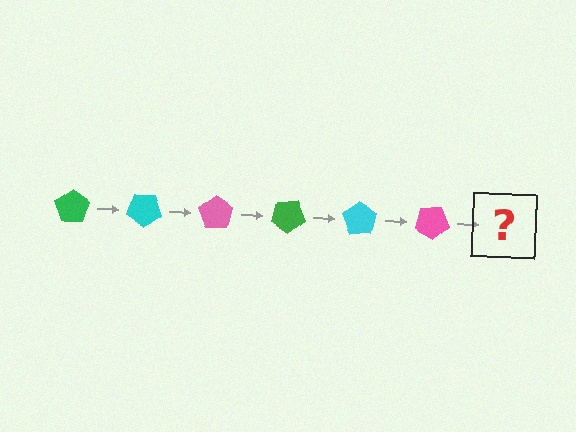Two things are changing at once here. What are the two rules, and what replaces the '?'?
The two rules are that it rotates 35 degrees each step and the color cycles through green, cyan, and pink. The '?' should be a green pentagon, rotated 210 degrees from the start.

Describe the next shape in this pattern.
It should be a green pentagon, rotated 210 degrees from the start.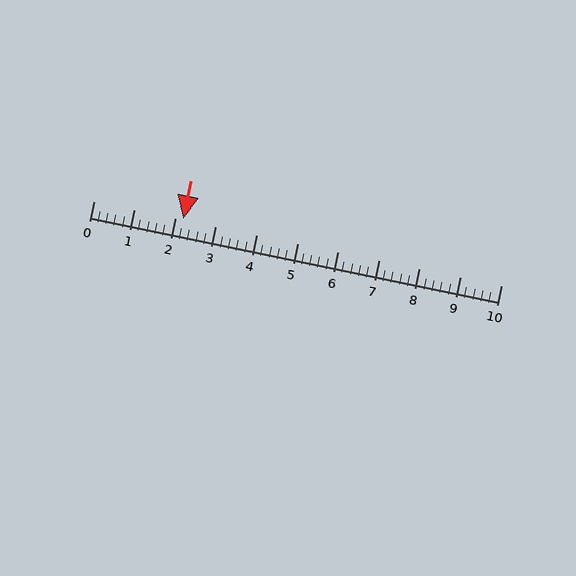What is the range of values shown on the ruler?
The ruler shows values from 0 to 10.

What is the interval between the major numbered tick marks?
The major tick marks are spaced 1 units apart.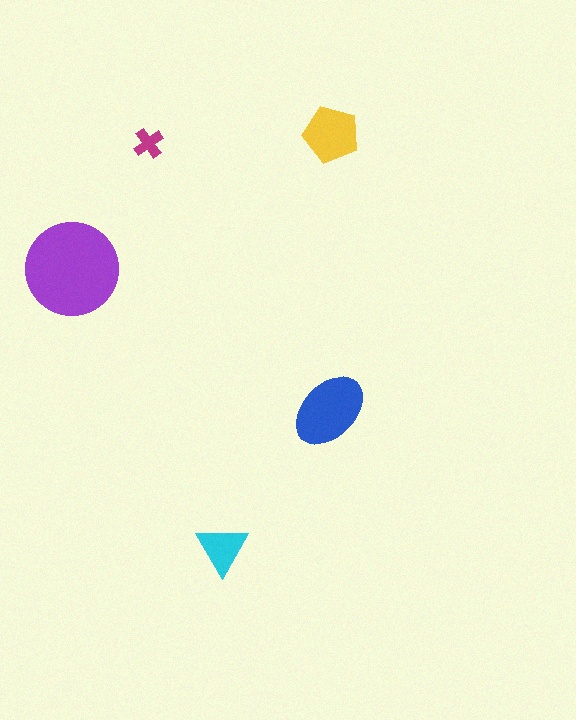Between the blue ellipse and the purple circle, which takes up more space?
The purple circle.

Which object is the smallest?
The magenta cross.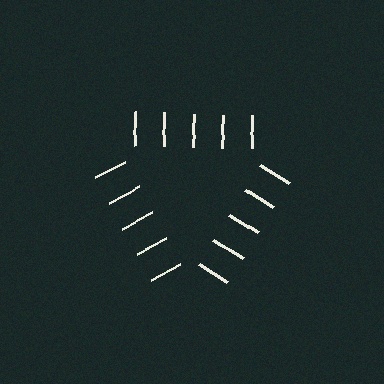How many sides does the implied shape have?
3 sides — the line-ends trace a triangle.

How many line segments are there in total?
15 — 5 along each of the 3 edges.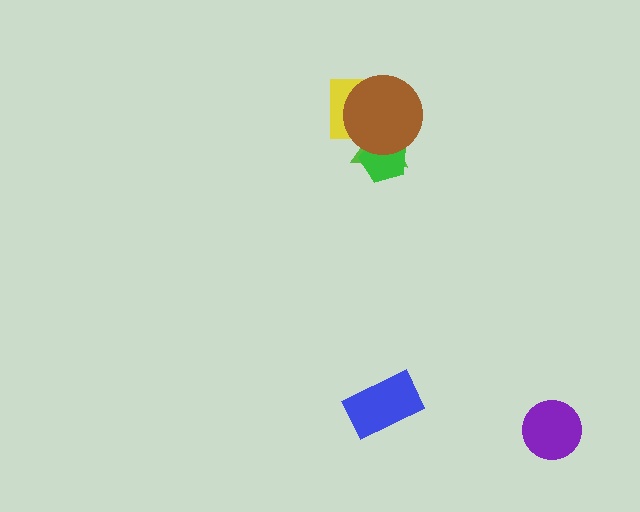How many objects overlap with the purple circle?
0 objects overlap with the purple circle.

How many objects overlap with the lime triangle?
3 objects overlap with the lime triangle.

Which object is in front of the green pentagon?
The brown circle is in front of the green pentagon.